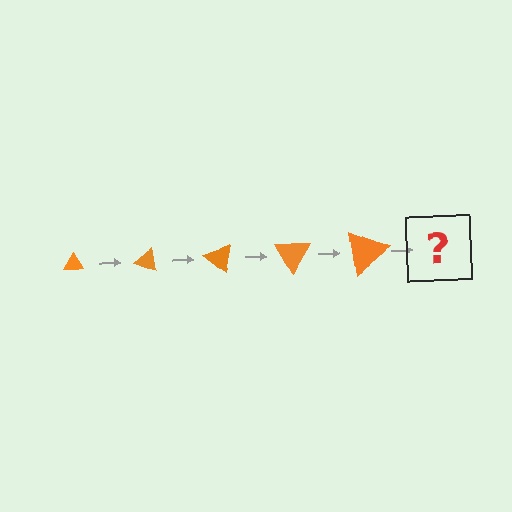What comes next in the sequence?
The next element should be a triangle, larger than the previous one and rotated 100 degrees from the start.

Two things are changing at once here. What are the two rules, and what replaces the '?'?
The two rules are that the triangle grows larger each step and it rotates 20 degrees each step. The '?' should be a triangle, larger than the previous one and rotated 100 degrees from the start.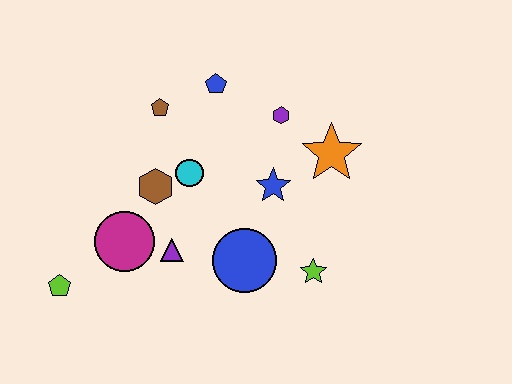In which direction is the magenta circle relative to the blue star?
The magenta circle is to the left of the blue star.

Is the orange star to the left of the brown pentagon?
No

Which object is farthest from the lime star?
The lime pentagon is farthest from the lime star.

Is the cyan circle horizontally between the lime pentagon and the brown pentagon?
No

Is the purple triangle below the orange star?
Yes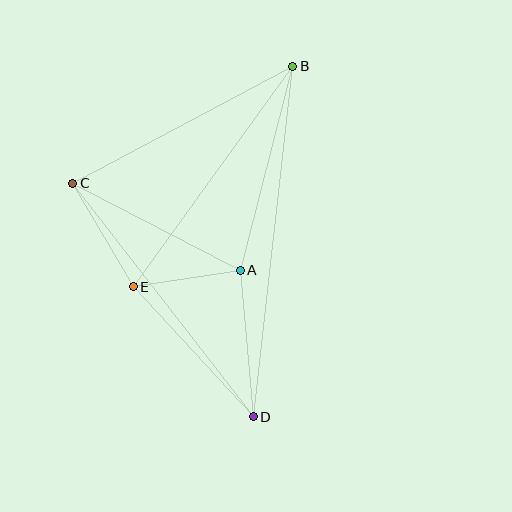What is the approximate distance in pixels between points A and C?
The distance between A and C is approximately 188 pixels.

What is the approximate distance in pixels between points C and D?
The distance between C and D is approximately 295 pixels.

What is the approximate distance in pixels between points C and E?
The distance between C and E is approximately 120 pixels.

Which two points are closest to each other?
Points A and E are closest to each other.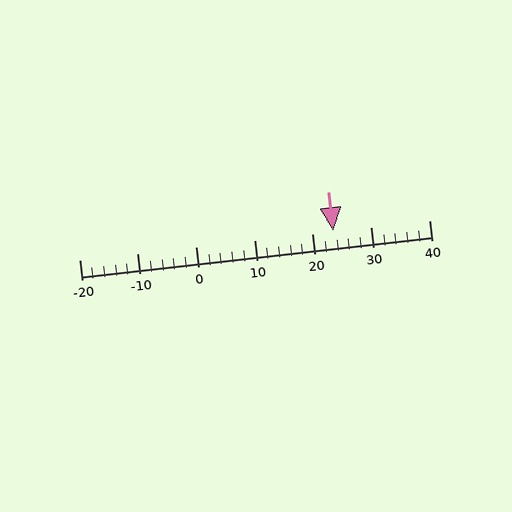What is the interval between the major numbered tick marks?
The major tick marks are spaced 10 units apart.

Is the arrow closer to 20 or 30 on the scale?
The arrow is closer to 20.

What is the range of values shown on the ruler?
The ruler shows values from -20 to 40.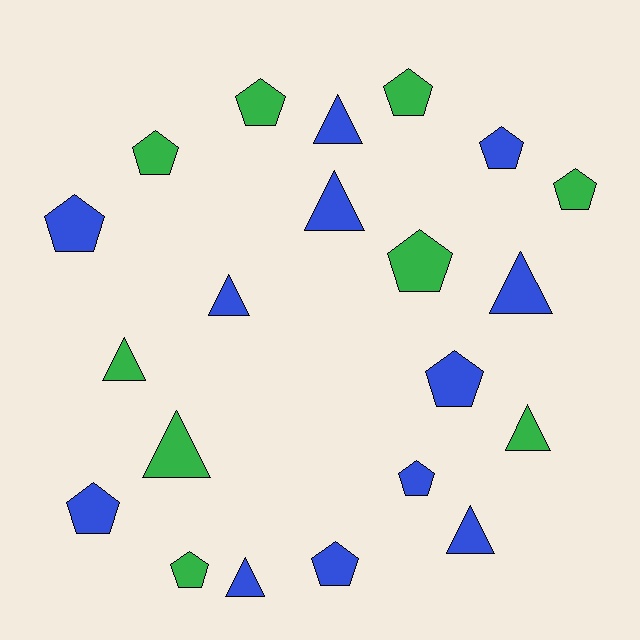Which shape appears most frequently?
Pentagon, with 12 objects.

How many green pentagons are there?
There are 6 green pentagons.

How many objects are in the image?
There are 21 objects.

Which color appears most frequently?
Blue, with 12 objects.